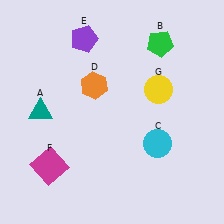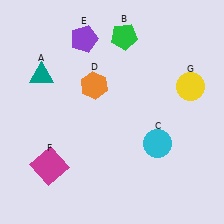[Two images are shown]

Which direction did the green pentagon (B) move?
The green pentagon (B) moved left.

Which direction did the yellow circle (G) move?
The yellow circle (G) moved right.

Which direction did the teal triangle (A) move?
The teal triangle (A) moved up.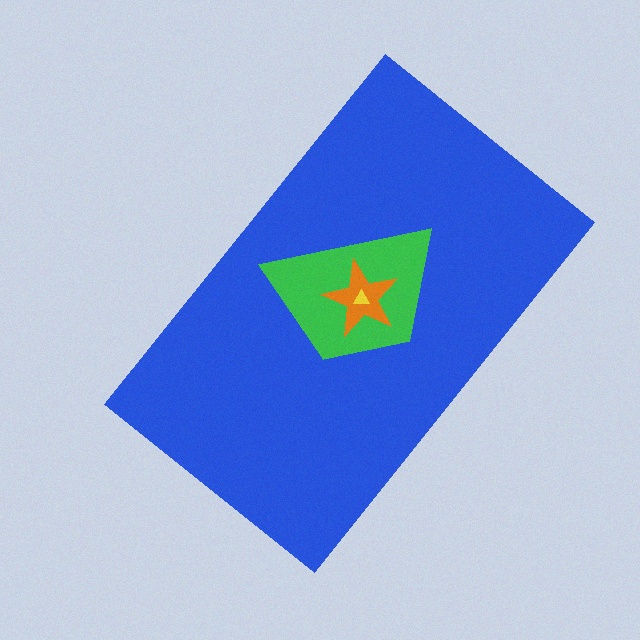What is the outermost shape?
The blue rectangle.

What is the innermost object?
The yellow triangle.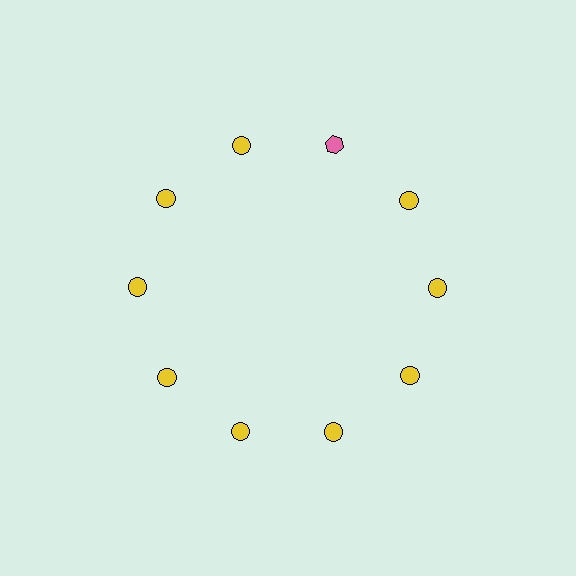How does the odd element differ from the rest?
It differs in both color (pink instead of yellow) and shape (hexagon instead of circle).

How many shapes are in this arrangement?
There are 10 shapes arranged in a ring pattern.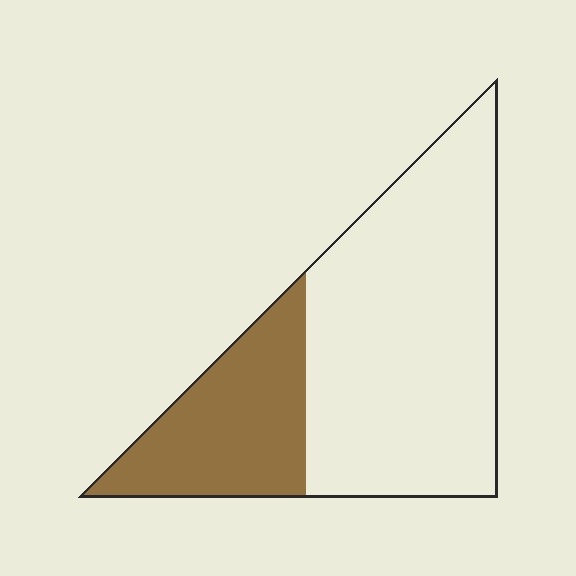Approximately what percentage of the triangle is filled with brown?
Approximately 30%.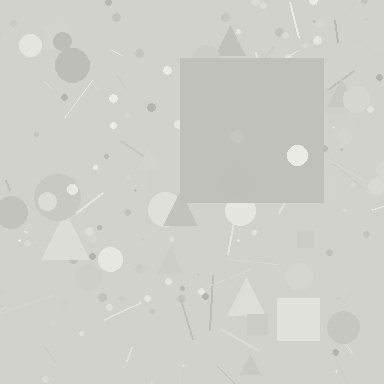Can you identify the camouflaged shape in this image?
The camouflaged shape is a square.